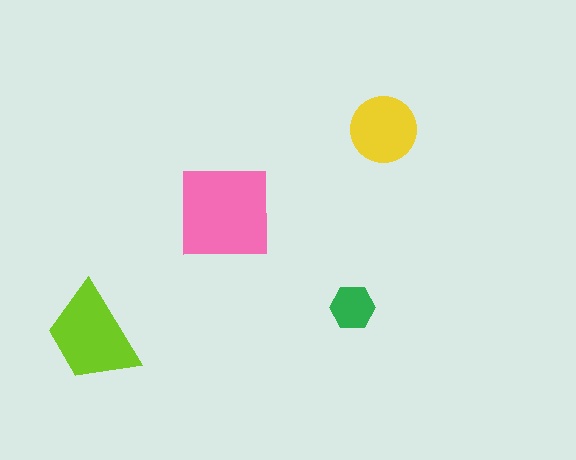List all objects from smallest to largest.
The green hexagon, the yellow circle, the lime trapezoid, the pink square.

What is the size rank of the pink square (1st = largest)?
1st.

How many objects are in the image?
There are 4 objects in the image.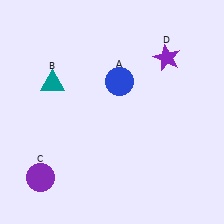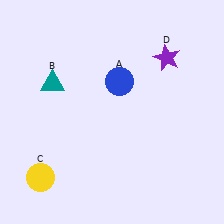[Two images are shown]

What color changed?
The circle (C) changed from purple in Image 1 to yellow in Image 2.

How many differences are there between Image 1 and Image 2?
There is 1 difference between the two images.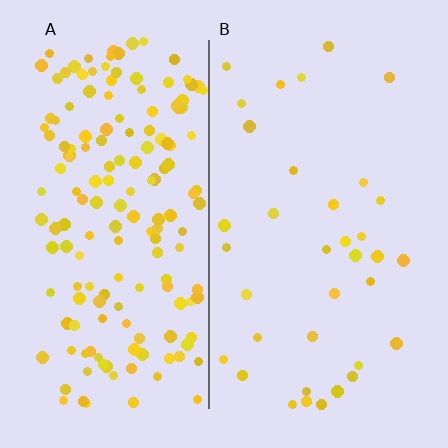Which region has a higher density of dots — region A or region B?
A (the left).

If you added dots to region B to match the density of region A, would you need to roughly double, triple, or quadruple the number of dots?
Approximately quadruple.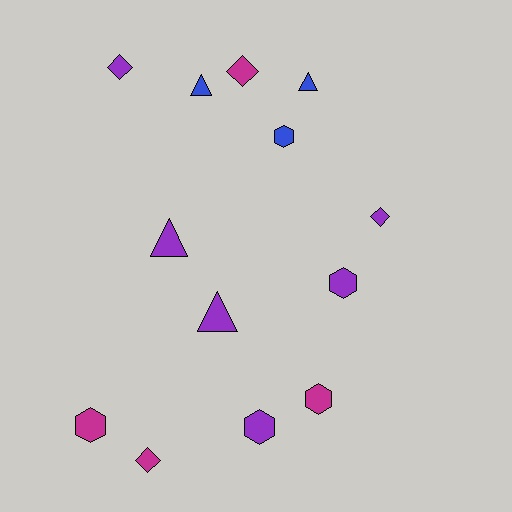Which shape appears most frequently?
Hexagon, with 5 objects.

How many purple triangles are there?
There are 2 purple triangles.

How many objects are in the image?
There are 13 objects.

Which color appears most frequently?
Purple, with 6 objects.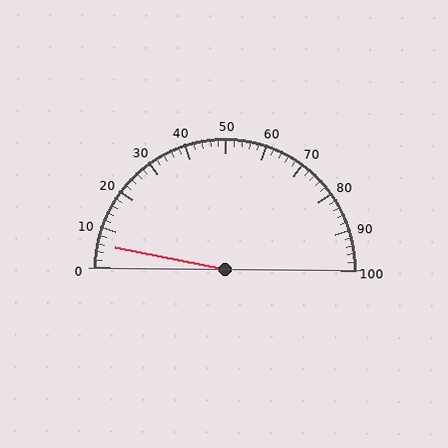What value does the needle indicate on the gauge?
The needle indicates approximately 6.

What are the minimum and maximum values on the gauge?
The gauge ranges from 0 to 100.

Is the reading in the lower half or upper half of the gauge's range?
The reading is in the lower half of the range (0 to 100).